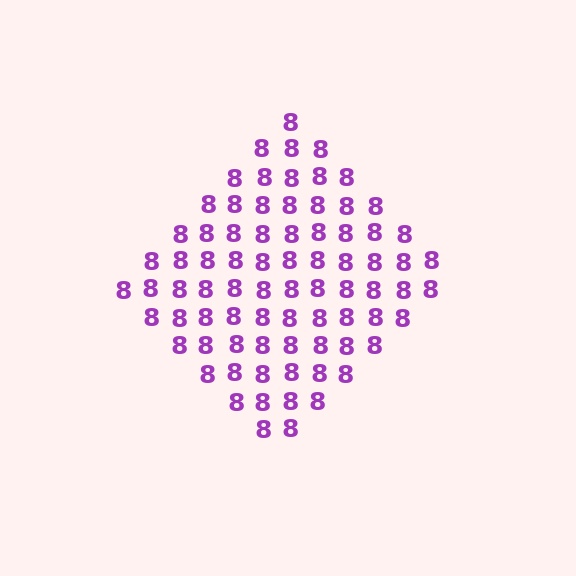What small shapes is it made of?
It is made of small digit 8's.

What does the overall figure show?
The overall figure shows a diamond.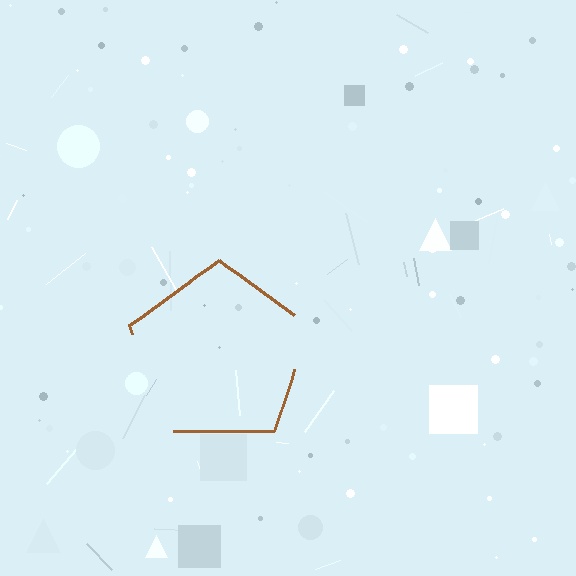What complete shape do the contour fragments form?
The contour fragments form a pentagon.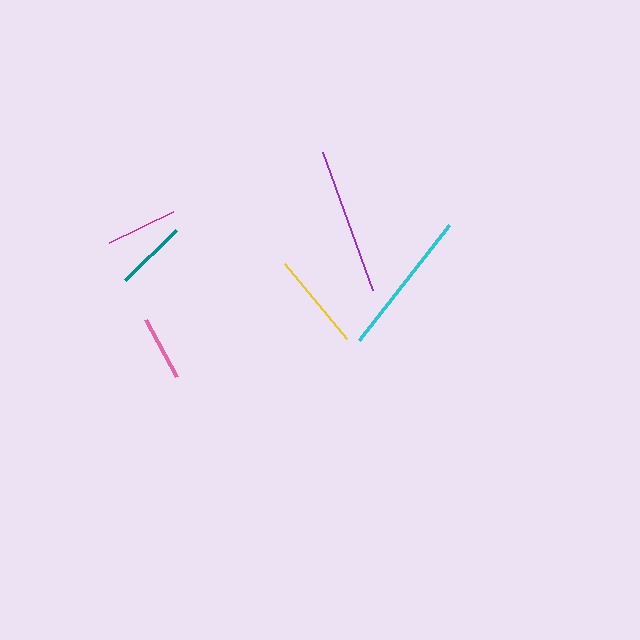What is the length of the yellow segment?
The yellow segment is approximately 98 pixels long.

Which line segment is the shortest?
The pink line is the shortest at approximately 65 pixels.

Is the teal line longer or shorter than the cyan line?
The cyan line is longer than the teal line.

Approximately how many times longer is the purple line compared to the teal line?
The purple line is approximately 2.0 times the length of the teal line.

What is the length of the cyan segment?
The cyan segment is approximately 146 pixels long.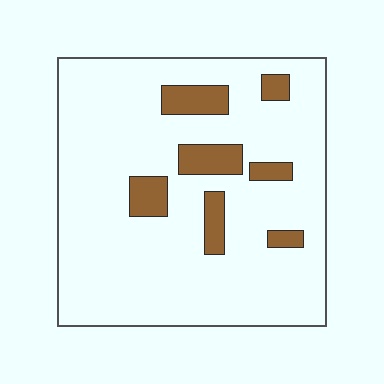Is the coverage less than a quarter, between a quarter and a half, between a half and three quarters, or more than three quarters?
Less than a quarter.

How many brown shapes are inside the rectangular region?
7.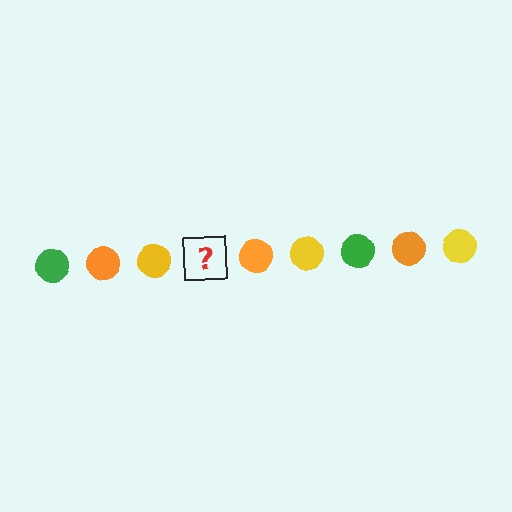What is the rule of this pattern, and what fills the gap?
The rule is that the pattern cycles through green, orange, yellow circles. The gap should be filled with a green circle.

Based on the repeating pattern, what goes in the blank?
The blank should be a green circle.